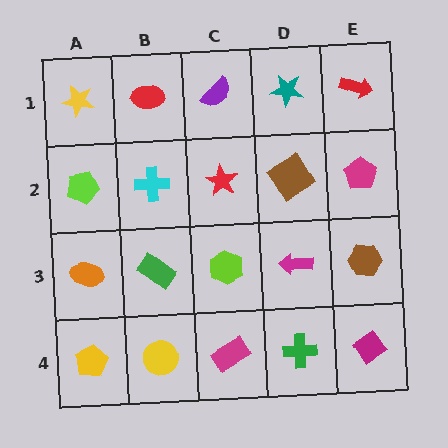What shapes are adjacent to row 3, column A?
A lime pentagon (row 2, column A), a yellow pentagon (row 4, column A), a green rectangle (row 3, column B).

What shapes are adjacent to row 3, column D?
A brown diamond (row 2, column D), a green cross (row 4, column D), a lime hexagon (row 3, column C), a brown hexagon (row 3, column E).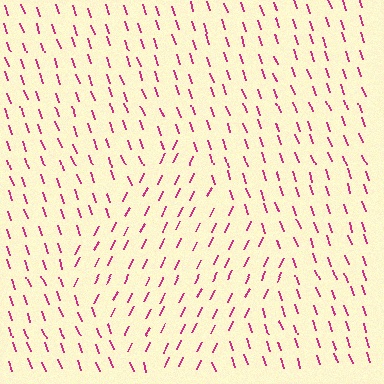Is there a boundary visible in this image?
Yes, there is a texture boundary formed by a change in line orientation.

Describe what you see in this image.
The image is filled with small magenta line segments. A diamond region in the image has lines oriented differently from the surrounding lines, creating a visible texture boundary.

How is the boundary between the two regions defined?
The boundary is defined purely by a change in line orientation (approximately 45 degrees difference). All lines are the same color and thickness.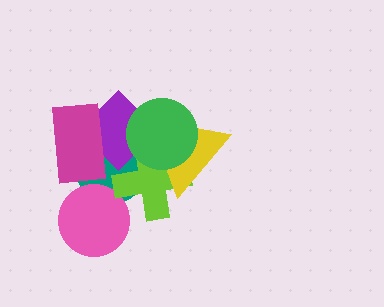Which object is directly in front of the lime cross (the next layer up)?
The yellow triangle is directly in front of the lime cross.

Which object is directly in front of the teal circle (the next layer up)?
The pink circle is directly in front of the teal circle.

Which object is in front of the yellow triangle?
The green circle is in front of the yellow triangle.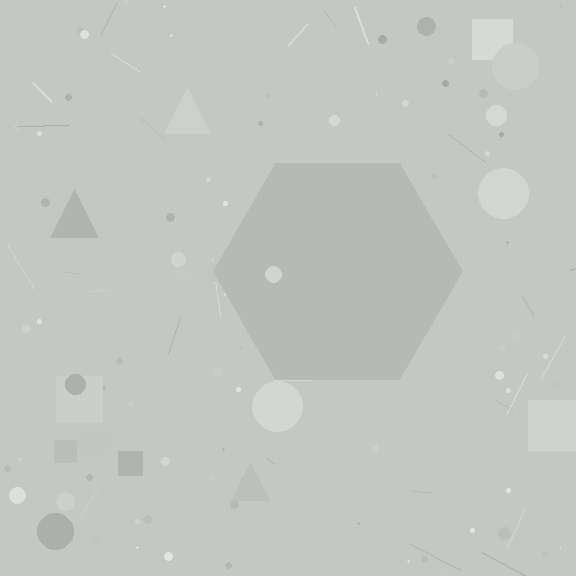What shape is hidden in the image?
A hexagon is hidden in the image.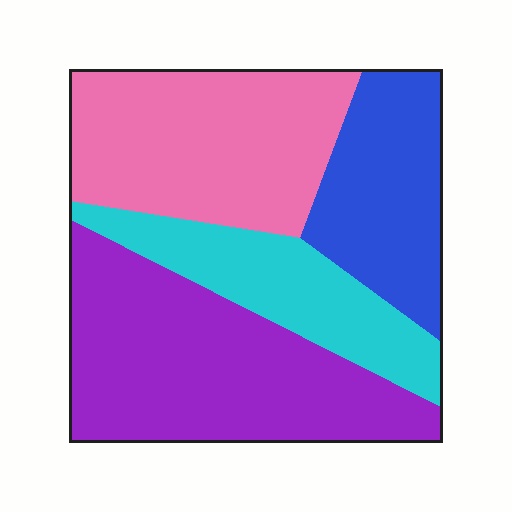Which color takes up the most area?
Purple, at roughly 35%.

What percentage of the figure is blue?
Blue takes up about one fifth (1/5) of the figure.